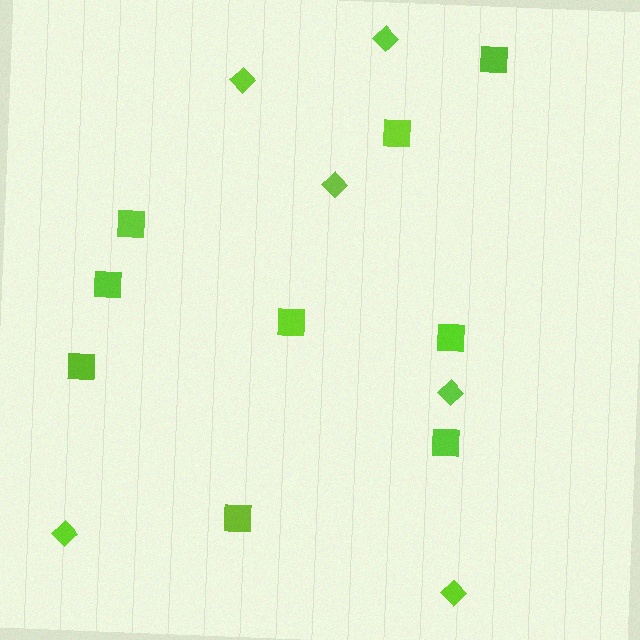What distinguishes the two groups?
There are 2 groups: one group of diamonds (6) and one group of squares (9).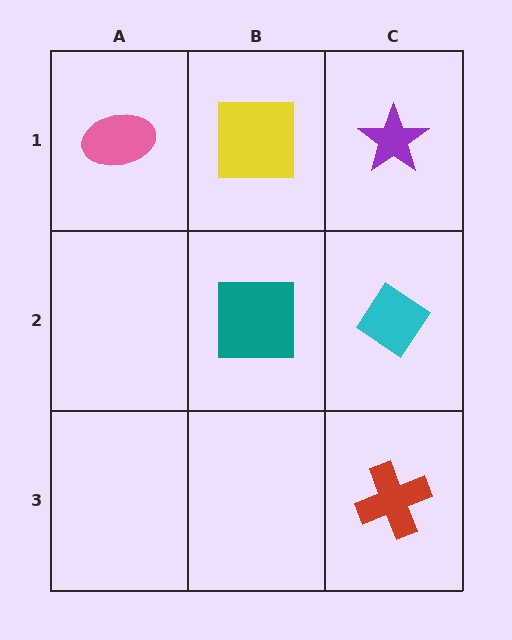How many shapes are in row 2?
2 shapes.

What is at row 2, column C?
A cyan diamond.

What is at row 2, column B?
A teal square.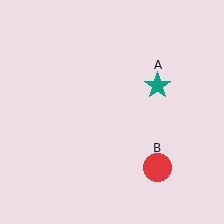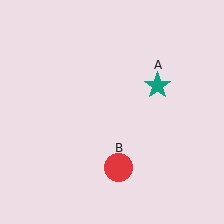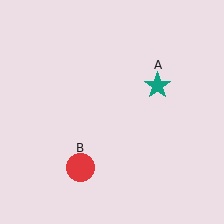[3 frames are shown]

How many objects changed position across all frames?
1 object changed position: red circle (object B).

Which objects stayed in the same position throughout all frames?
Teal star (object A) remained stationary.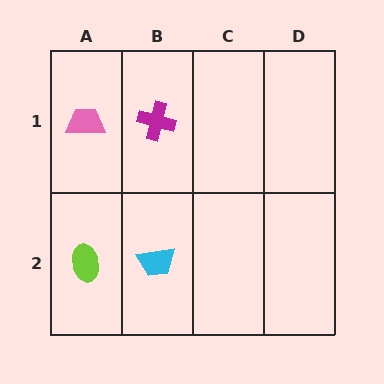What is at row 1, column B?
A magenta cross.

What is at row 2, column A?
A lime ellipse.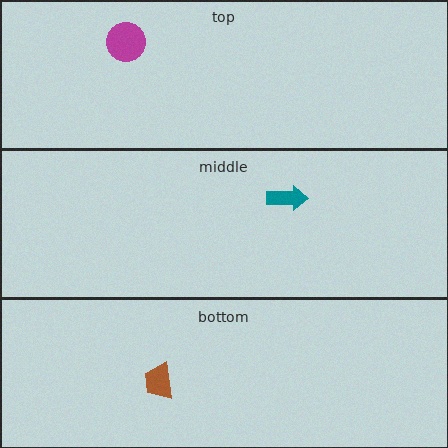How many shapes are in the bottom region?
1.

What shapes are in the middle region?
The teal arrow.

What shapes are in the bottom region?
The brown trapezoid.